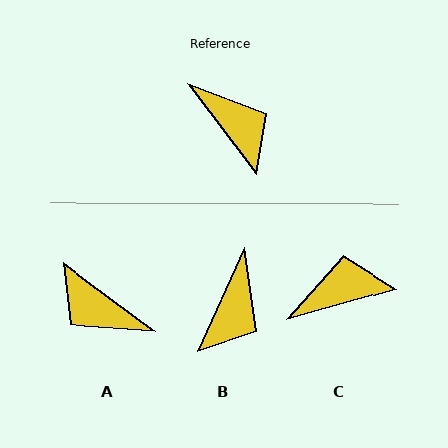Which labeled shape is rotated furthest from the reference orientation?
A, about 164 degrees away.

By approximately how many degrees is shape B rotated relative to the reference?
Approximately 62 degrees clockwise.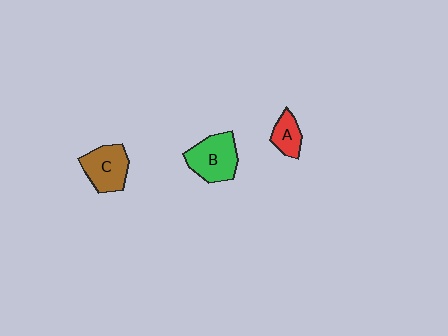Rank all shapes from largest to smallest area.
From largest to smallest: B (green), C (brown), A (red).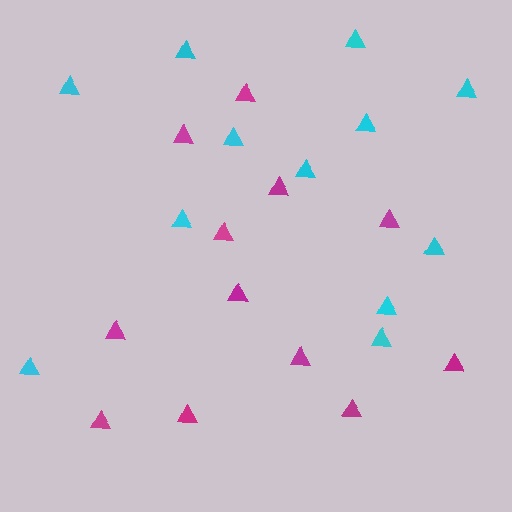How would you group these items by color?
There are 2 groups: one group of magenta triangles (12) and one group of cyan triangles (12).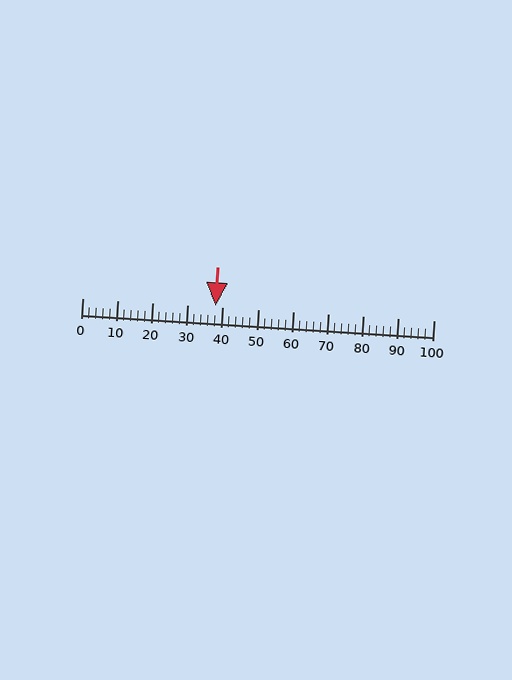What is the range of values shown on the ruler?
The ruler shows values from 0 to 100.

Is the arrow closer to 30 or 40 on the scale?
The arrow is closer to 40.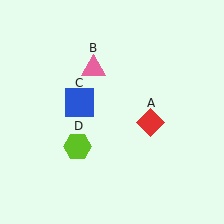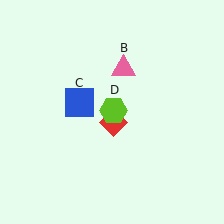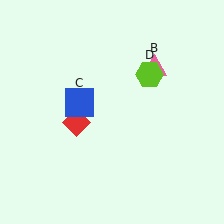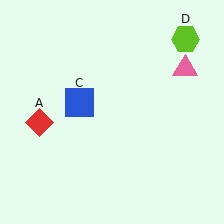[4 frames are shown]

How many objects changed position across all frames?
3 objects changed position: red diamond (object A), pink triangle (object B), lime hexagon (object D).